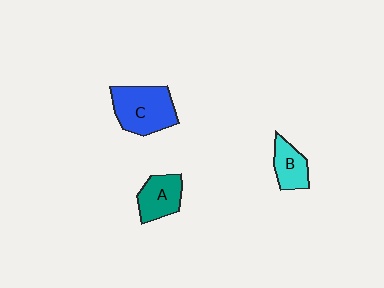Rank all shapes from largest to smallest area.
From largest to smallest: C (blue), A (teal), B (cyan).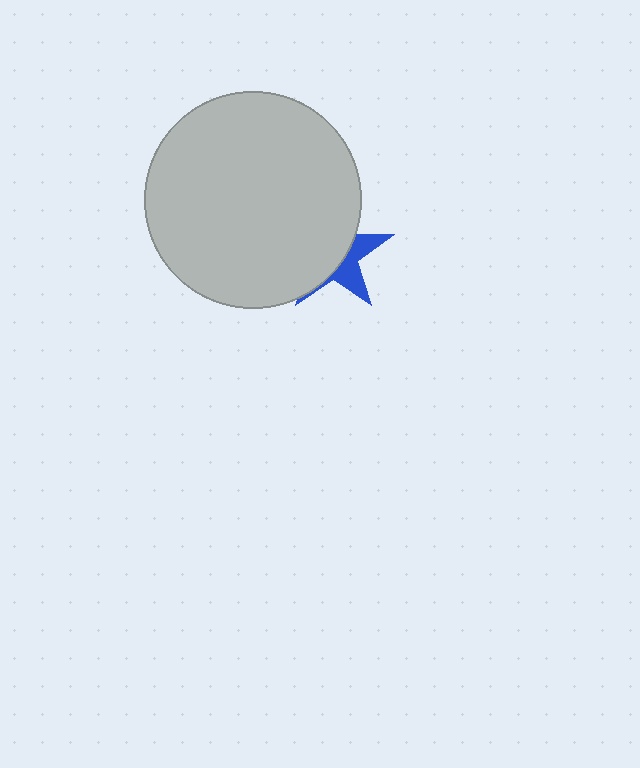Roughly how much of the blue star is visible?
A small part of it is visible (roughly 35%).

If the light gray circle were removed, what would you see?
You would see the complete blue star.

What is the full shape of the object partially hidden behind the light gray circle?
The partially hidden object is a blue star.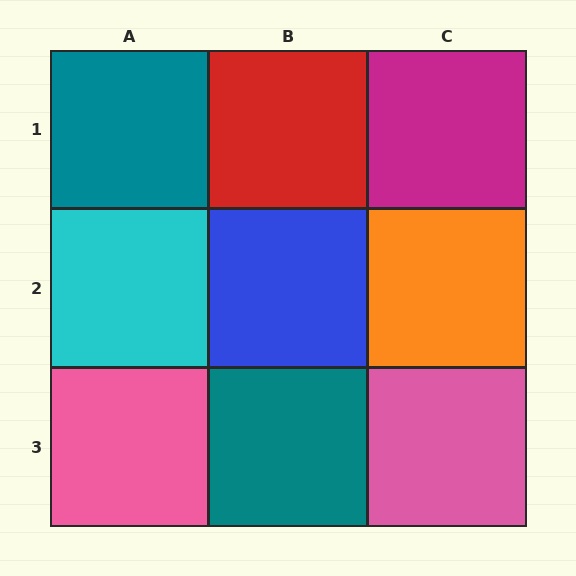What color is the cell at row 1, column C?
Magenta.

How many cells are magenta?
1 cell is magenta.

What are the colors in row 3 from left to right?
Pink, teal, pink.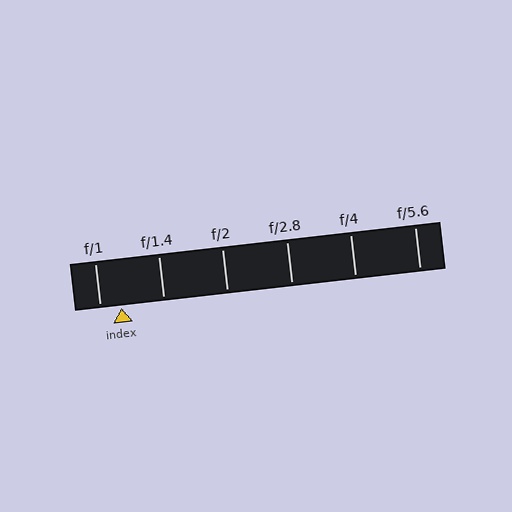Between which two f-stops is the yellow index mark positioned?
The index mark is between f/1 and f/1.4.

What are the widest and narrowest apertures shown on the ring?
The widest aperture shown is f/1 and the narrowest is f/5.6.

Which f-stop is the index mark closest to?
The index mark is closest to f/1.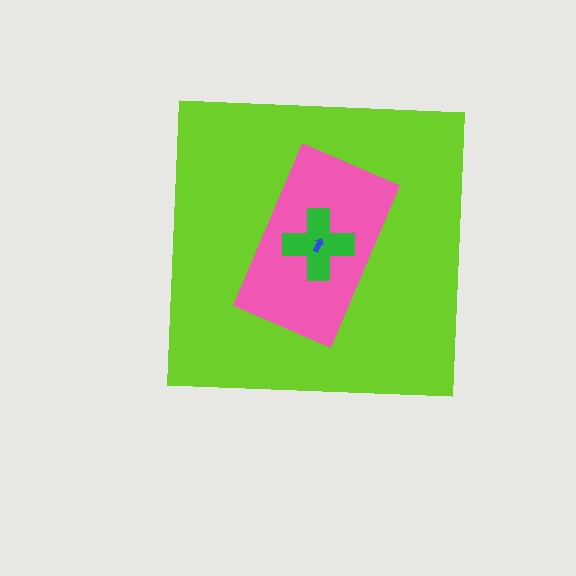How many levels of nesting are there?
4.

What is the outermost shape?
The lime square.